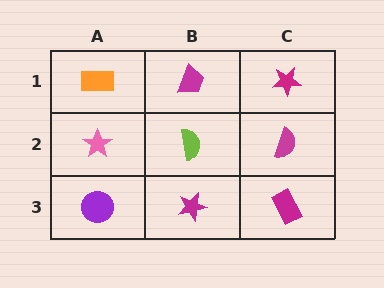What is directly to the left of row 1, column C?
A magenta trapezoid.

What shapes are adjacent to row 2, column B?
A magenta trapezoid (row 1, column B), a magenta star (row 3, column B), a pink star (row 2, column A), a magenta semicircle (row 2, column C).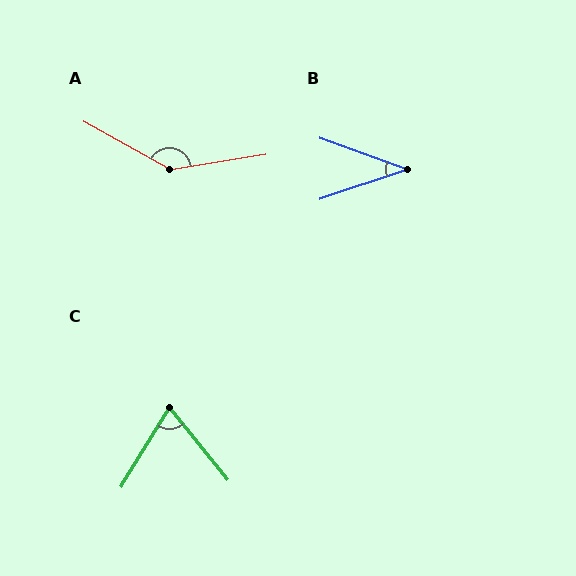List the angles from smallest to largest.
B (39°), C (70°), A (142°).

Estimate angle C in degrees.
Approximately 70 degrees.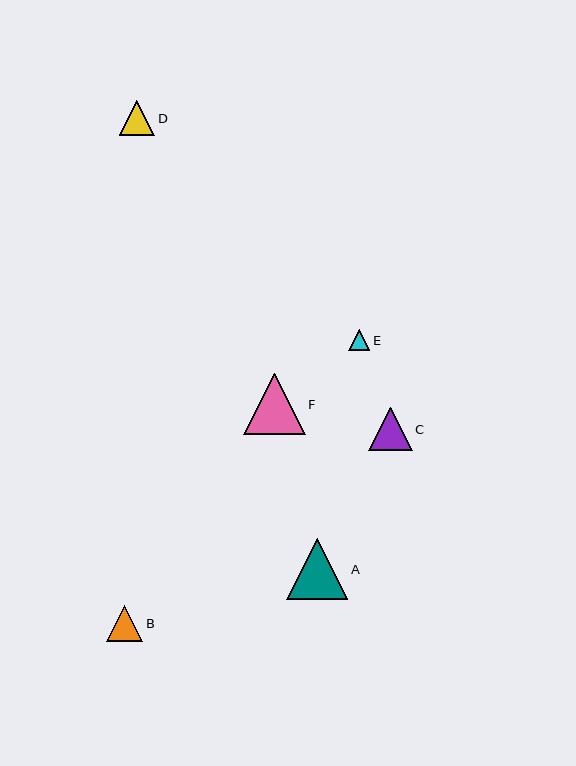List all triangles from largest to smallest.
From largest to smallest: F, A, C, B, D, E.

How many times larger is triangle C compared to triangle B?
Triangle C is approximately 1.2 times the size of triangle B.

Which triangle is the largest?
Triangle F is the largest with a size of approximately 62 pixels.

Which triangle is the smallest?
Triangle E is the smallest with a size of approximately 21 pixels.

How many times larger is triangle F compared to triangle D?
Triangle F is approximately 1.7 times the size of triangle D.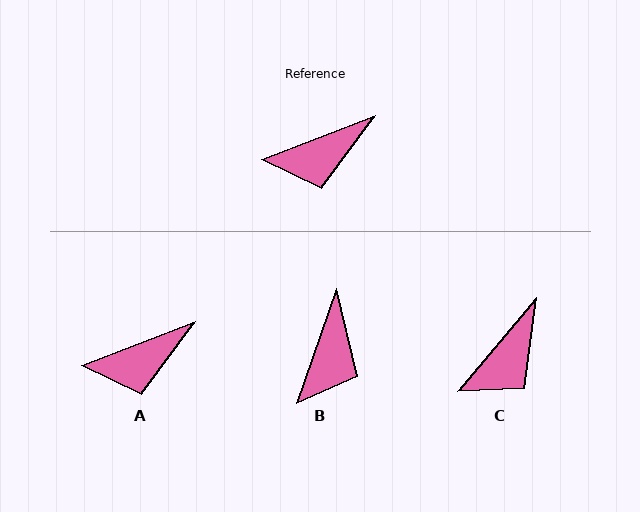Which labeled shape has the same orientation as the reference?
A.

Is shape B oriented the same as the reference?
No, it is off by about 50 degrees.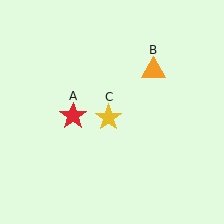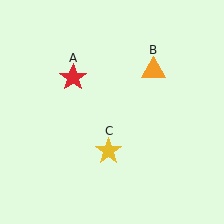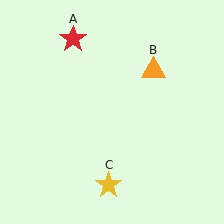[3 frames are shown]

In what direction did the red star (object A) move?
The red star (object A) moved up.